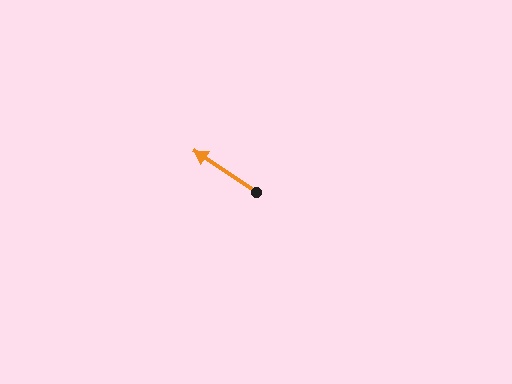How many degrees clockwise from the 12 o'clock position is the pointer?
Approximately 304 degrees.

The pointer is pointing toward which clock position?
Roughly 10 o'clock.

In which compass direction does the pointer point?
Northwest.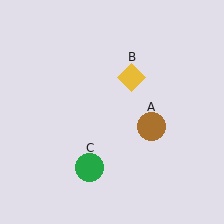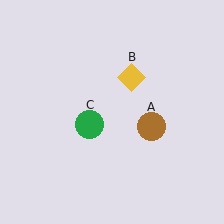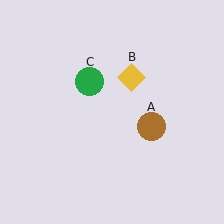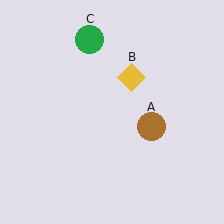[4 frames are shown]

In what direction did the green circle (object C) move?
The green circle (object C) moved up.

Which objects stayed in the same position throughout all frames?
Brown circle (object A) and yellow diamond (object B) remained stationary.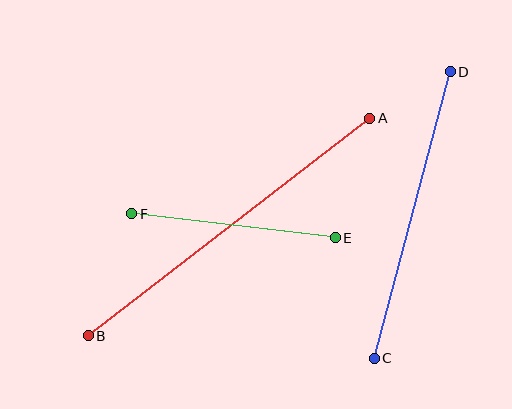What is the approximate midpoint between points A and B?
The midpoint is at approximately (229, 227) pixels.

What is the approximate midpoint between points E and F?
The midpoint is at approximately (233, 226) pixels.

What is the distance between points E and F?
The distance is approximately 205 pixels.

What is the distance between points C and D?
The distance is approximately 296 pixels.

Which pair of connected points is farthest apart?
Points A and B are farthest apart.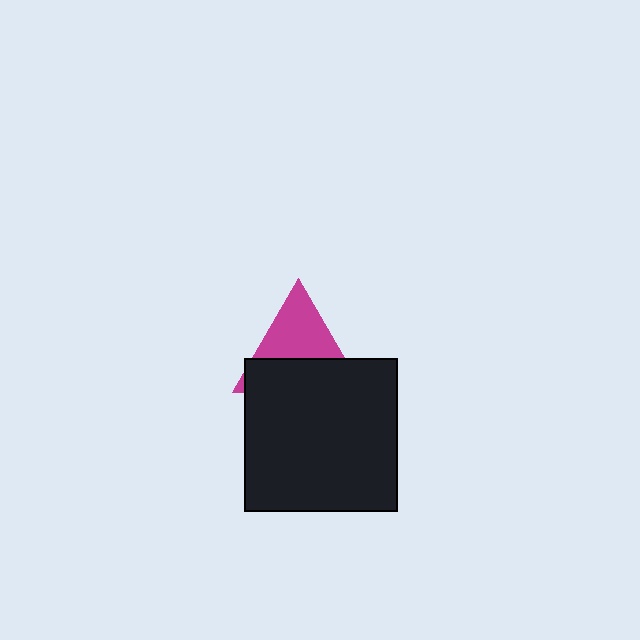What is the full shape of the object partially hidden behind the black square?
The partially hidden object is a magenta triangle.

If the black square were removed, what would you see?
You would see the complete magenta triangle.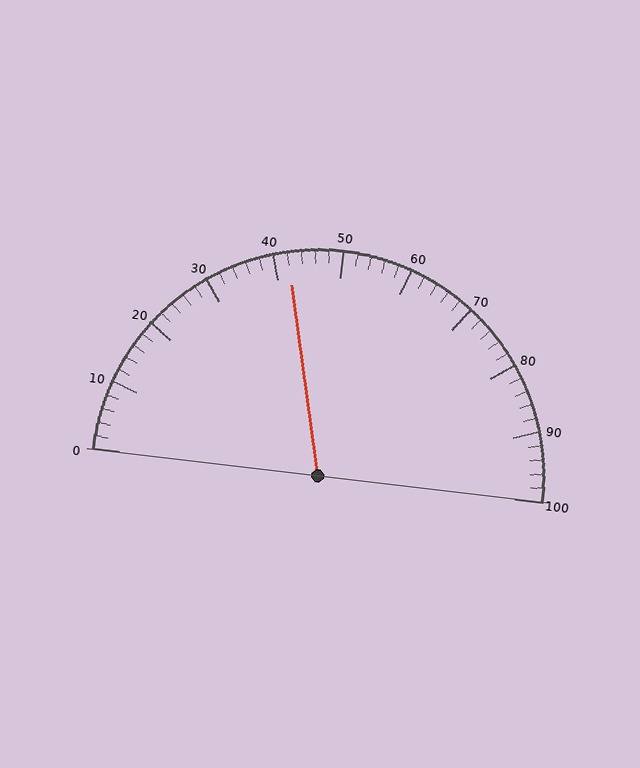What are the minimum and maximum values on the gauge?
The gauge ranges from 0 to 100.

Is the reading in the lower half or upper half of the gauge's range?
The reading is in the lower half of the range (0 to 100).